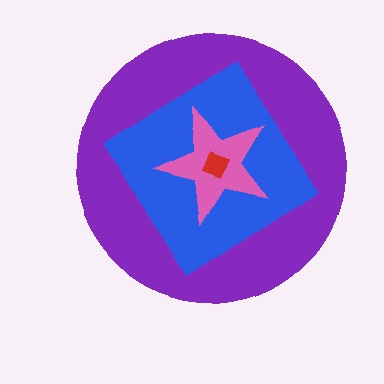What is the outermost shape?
The purple circle.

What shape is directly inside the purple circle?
The blue diamond.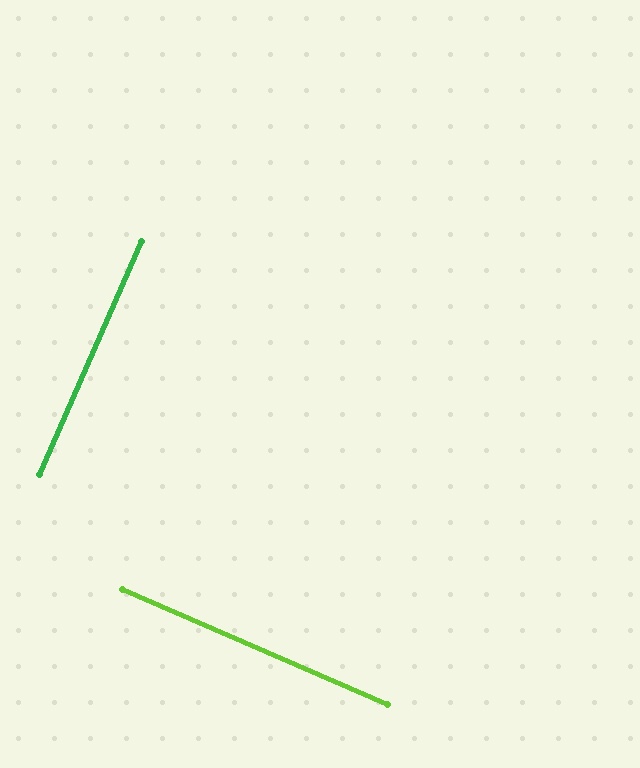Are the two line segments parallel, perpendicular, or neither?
Perpendicular — they meet at approximately 90°.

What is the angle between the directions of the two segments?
Approximately 90 degrees.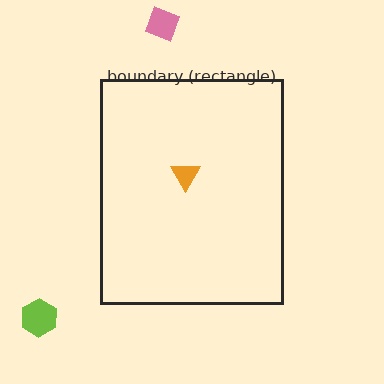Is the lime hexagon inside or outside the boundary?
Outside.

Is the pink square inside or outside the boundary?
Outside.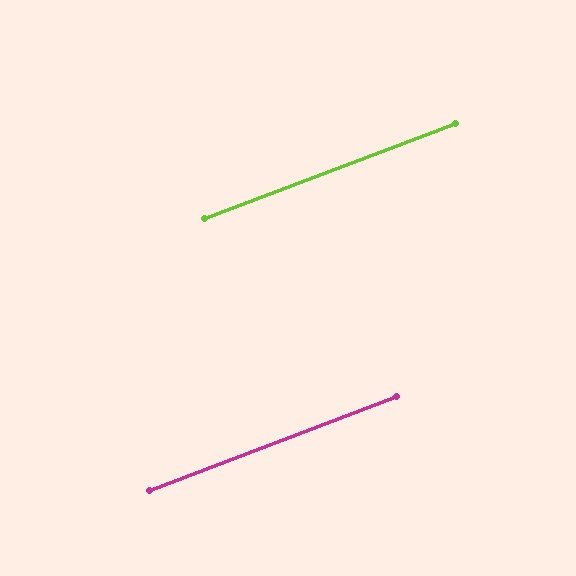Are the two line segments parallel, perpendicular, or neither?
Parallel — their directions differ by only 0.0°.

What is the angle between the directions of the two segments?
Approximately 0 degrees.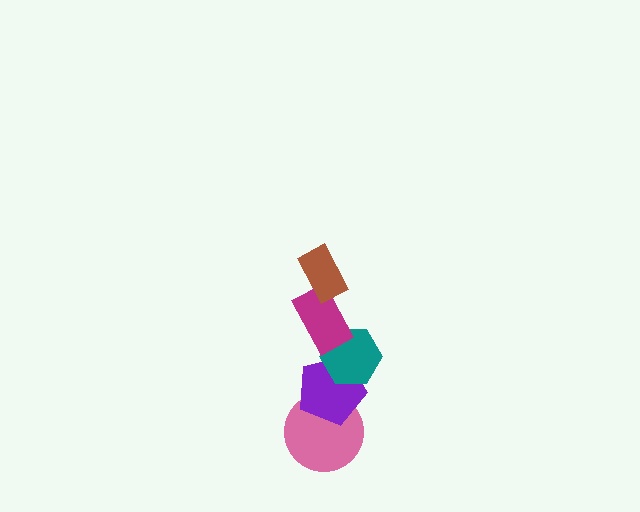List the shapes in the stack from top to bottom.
From top to bottom: the brown rectangle, the magenta rectangle, the teal hexagon, the purple pentagon, the pink circle.